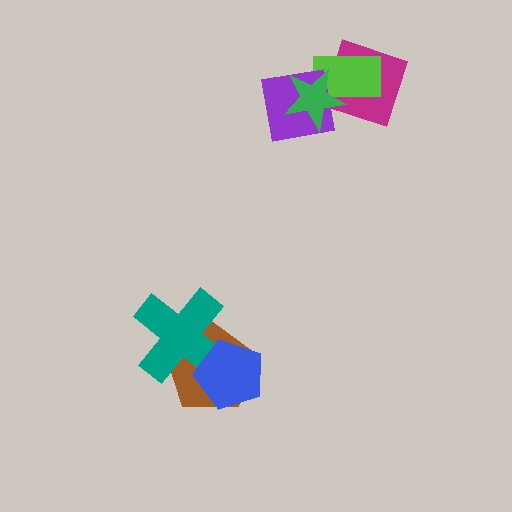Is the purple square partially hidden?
Yes, it is partially covered by another shape.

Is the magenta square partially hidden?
Yes, it is partially covered by another shape.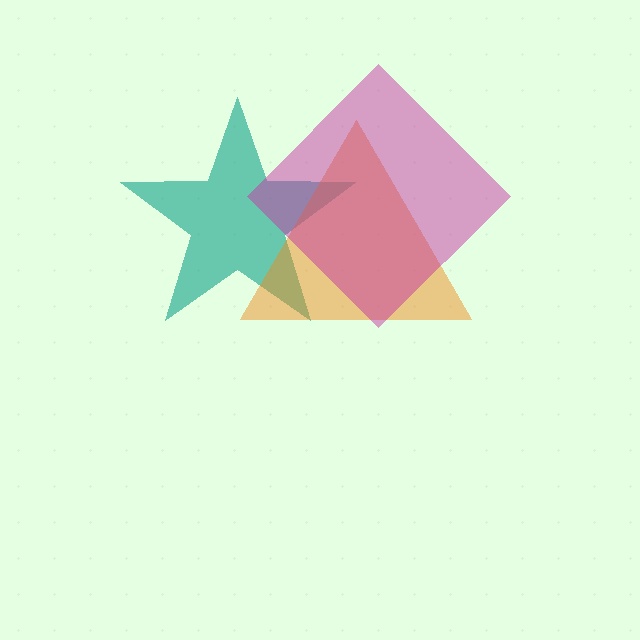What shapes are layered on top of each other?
The layered shapes are: a teal star, an orange triangle, a magenta diamond.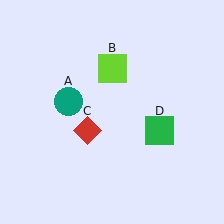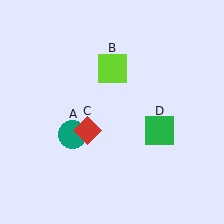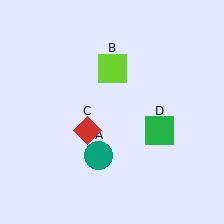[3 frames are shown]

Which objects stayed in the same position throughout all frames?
Lime square (object B) and red diamond (object C) and green square (object D) remained stationary.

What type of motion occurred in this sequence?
The teal circle (object A) rotated counterclockwise around the center of the scene.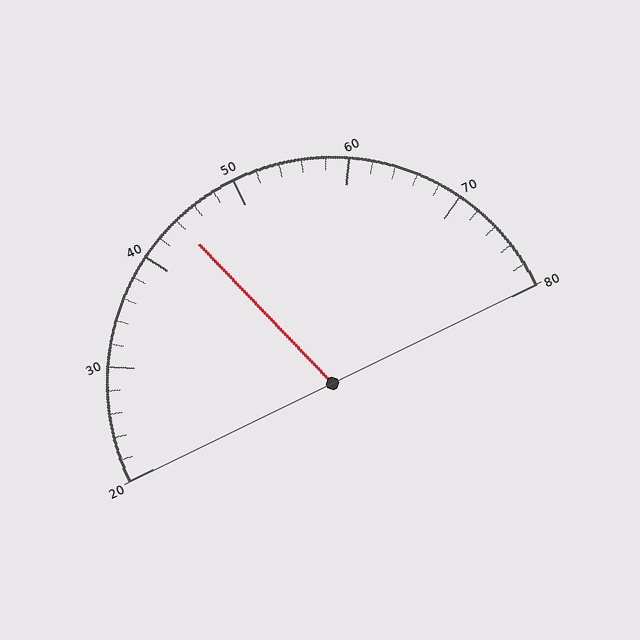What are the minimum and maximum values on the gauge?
The gauge ranges from 20 to 80.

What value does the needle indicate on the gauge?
The needle indicates approximately 44.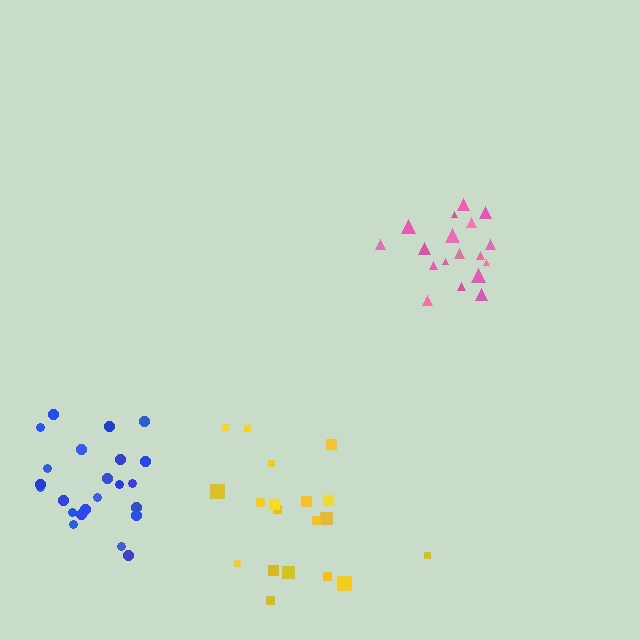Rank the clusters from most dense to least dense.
pink, blue, yellow.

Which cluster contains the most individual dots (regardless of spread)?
Blue (23).